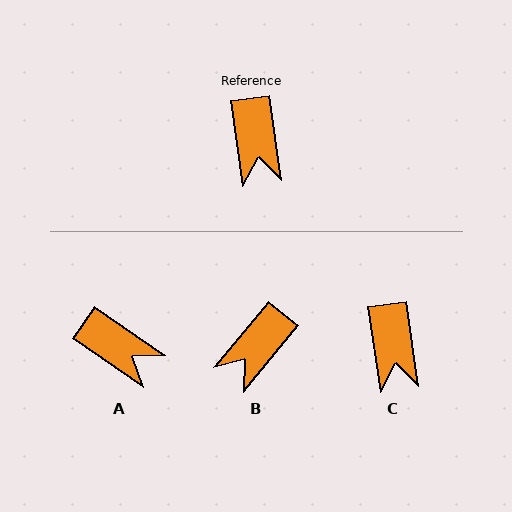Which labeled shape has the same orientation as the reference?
C.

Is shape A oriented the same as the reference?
No, it is off by about 47 degrees.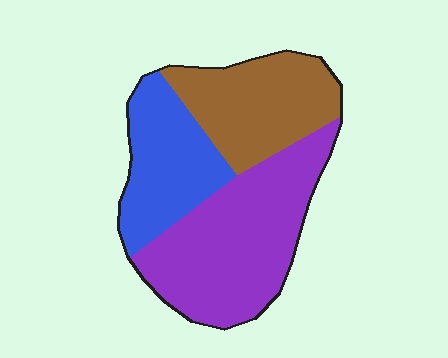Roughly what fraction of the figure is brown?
Brown takes up between a sixth and a third of the figure.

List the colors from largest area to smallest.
From largest to smallest: purple, brown, blue.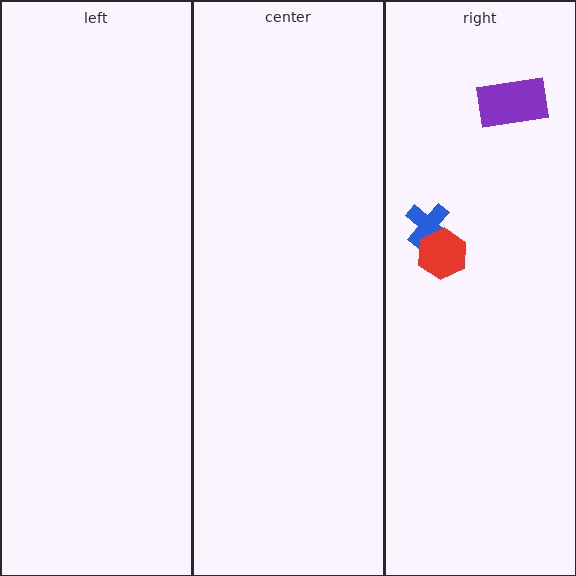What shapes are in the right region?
The purple rectangle, the blue cross, the red hexagon.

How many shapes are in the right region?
3.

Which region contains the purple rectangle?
The right region.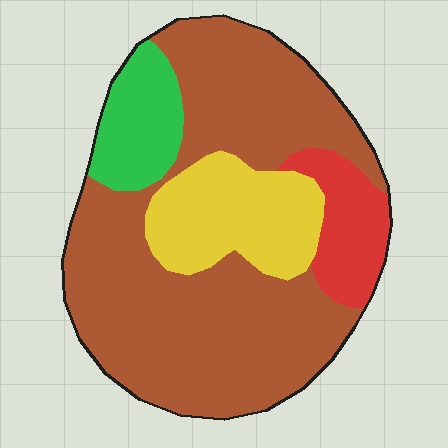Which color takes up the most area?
Brown, at roughly 65%.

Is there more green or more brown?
Brown.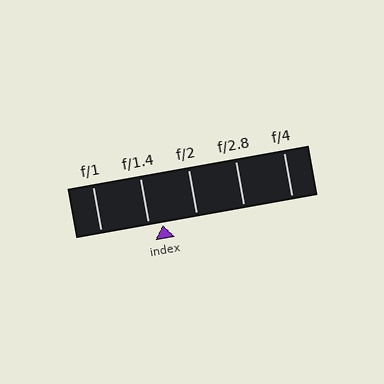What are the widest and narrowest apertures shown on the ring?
The widest aperture shown is f/1 and the narrowest is f/4.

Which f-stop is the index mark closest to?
The index mark is closest to f/1.4.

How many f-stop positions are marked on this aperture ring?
There are 5 f-stop positions marked.